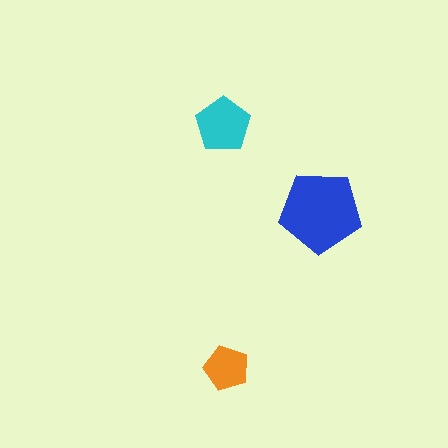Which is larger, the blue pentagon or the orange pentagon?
The blue one.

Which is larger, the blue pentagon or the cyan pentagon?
The blue one.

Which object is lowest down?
The orange pentagon is bottommost.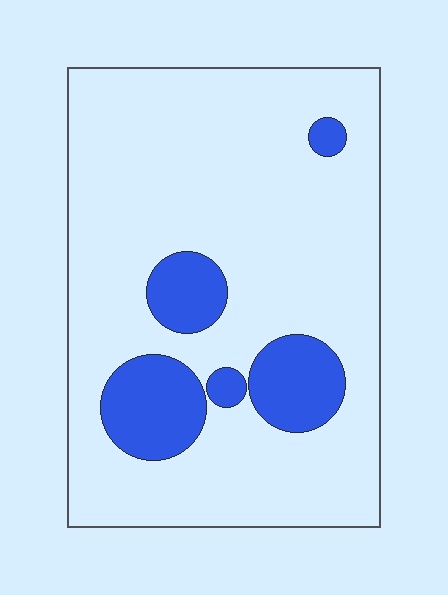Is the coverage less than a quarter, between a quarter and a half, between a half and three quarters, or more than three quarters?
Less than a quarter.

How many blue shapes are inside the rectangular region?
5.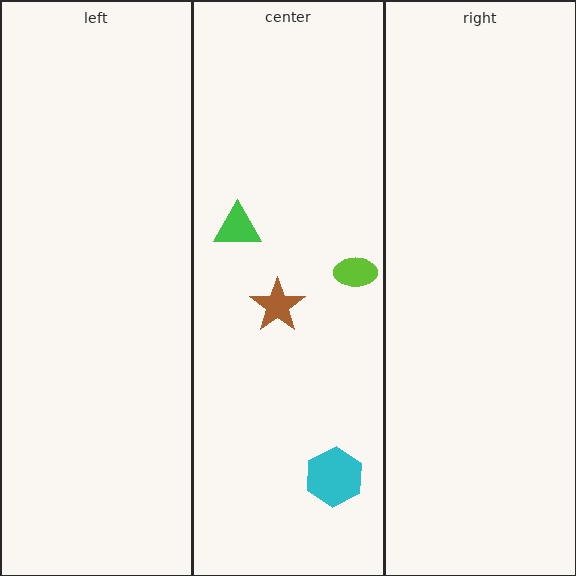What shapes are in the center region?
The lime ellipse, the cyan hexagon, the brown star, the green triangle.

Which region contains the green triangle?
The center region.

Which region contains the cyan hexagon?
The center region.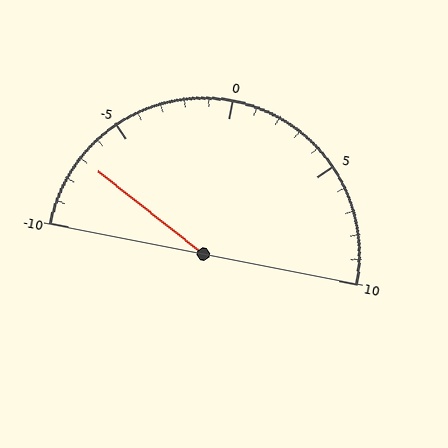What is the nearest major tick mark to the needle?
The nearest major tick mark is -5.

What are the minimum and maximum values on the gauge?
The gauge ranges from -10 to 10.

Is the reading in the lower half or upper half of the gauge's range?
The reading is in the lower half of the range (-10 to 10).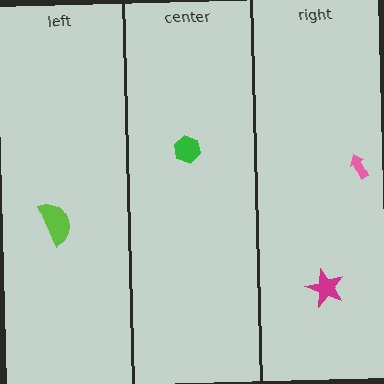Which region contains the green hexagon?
The center region.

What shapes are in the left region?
The lime semicircle.